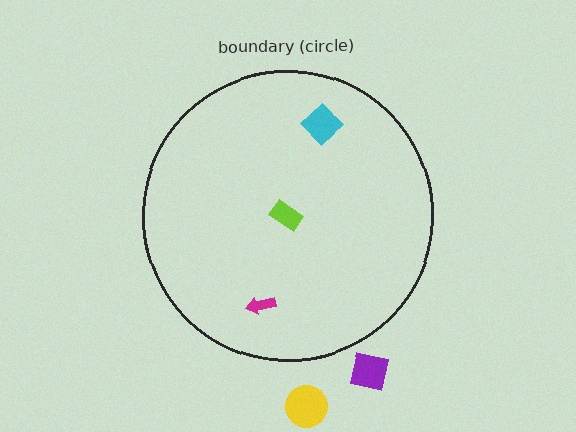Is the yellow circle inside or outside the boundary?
Outside.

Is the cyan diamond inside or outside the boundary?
Inside.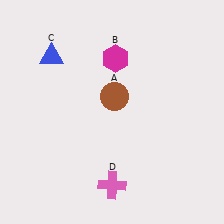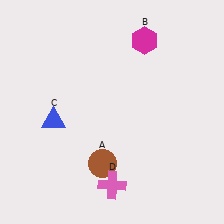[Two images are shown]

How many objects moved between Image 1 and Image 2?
3 objects moved between the two images.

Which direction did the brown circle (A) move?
The brown circle (A) moved down.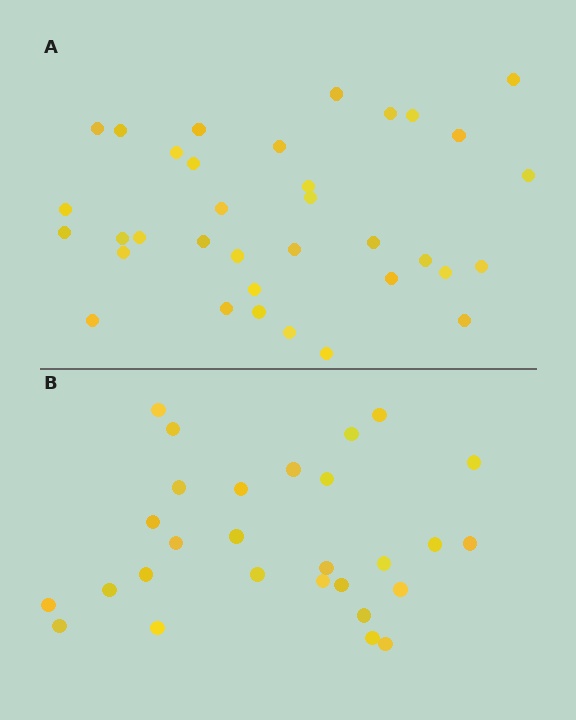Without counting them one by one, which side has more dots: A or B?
Region A (the top region) has more dots.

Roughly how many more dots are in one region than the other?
Region A has roughly 8 or so more dots than region B.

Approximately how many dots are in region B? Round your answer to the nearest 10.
About 30 dots. (The exact count is 28, which rounds to 30.)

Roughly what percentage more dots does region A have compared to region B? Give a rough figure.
About 25% more.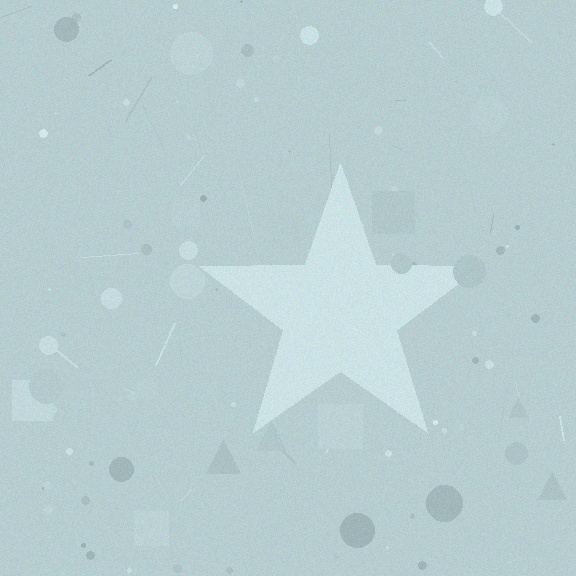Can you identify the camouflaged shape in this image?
The camouflaged shape is a star.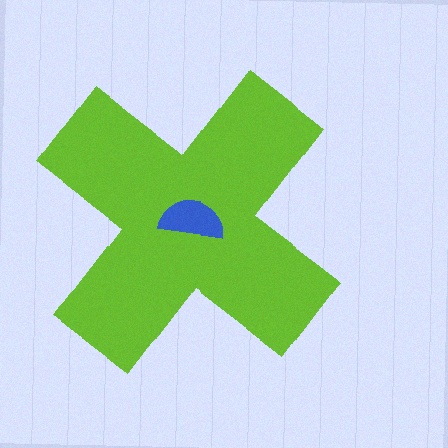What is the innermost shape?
The blue semicircle.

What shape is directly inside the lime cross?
The blue semicircle.